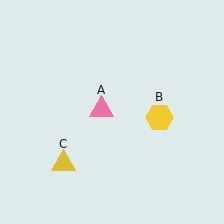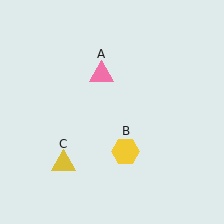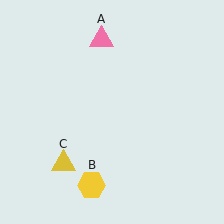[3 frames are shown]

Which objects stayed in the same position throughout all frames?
Yellow triangle (object C) remained stationary.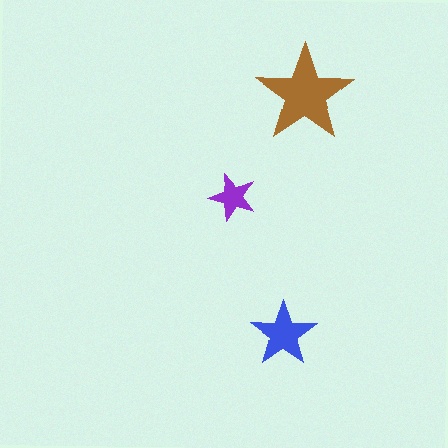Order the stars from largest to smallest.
the brown one, the blue one, the purple one.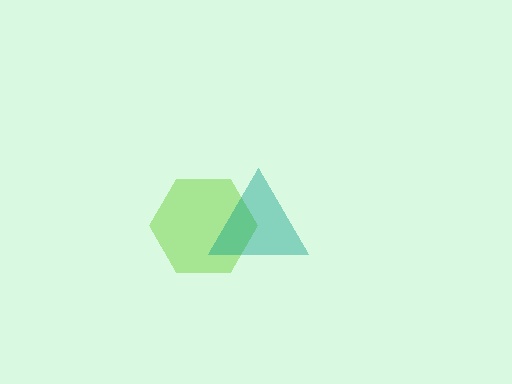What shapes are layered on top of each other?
The layered shapes are: a lime hexagon, a teal triangle.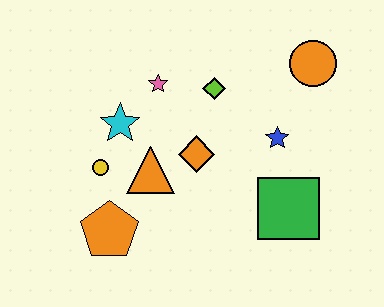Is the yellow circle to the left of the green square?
Yes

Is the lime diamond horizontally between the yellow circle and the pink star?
No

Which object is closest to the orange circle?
The blue star is closest to the orange circle.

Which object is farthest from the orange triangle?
The orange circle is farthest from the orange triangle.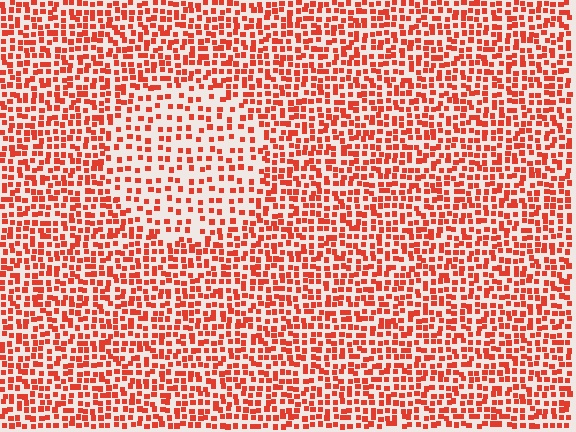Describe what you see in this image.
The image contains small red elements arranged at two different densities. A circle-shaped region is visible where the elements are less densely packed than the surrounding area.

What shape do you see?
I see a circle.